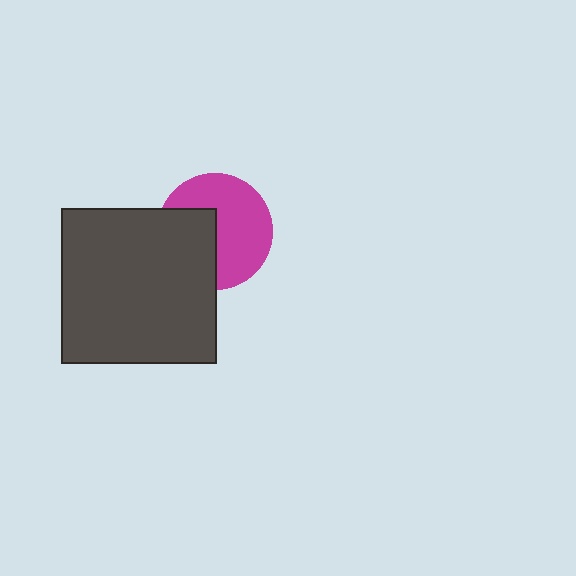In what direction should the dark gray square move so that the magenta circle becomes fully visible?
The dark gray square should move left. That is the shortest direction to clear the overlap and leave the magenta circle fully visible.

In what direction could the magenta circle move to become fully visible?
The magenta circle could move right. That would shift it out from behind the dark gray square entirely.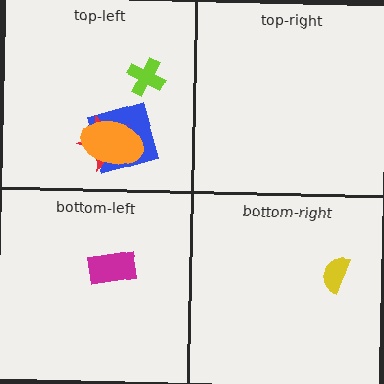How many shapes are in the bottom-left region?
1.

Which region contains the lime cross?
The top-left region.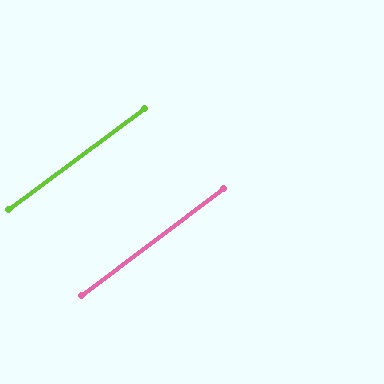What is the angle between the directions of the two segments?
Approximately 0 degrees.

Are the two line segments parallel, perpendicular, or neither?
Parallel — their directions differ by only 0.5°.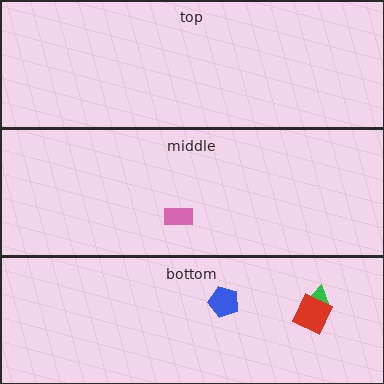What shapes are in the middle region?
The pink rectangle.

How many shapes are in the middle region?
1.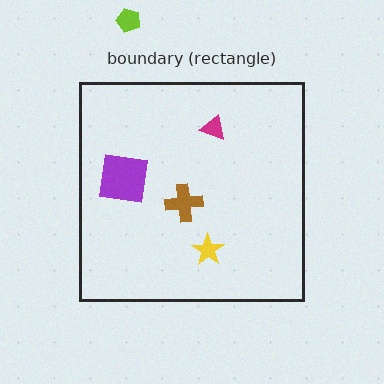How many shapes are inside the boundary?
4 inside, 1 outside.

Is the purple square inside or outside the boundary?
Inside.